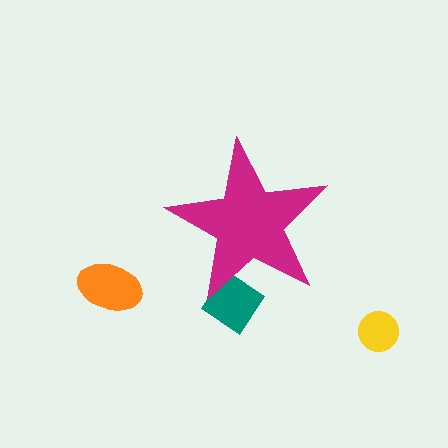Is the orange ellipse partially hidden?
No, the orange ellipse is fully visible.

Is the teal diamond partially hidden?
Yes, the teal diamond is partially hidden behind the magenta star.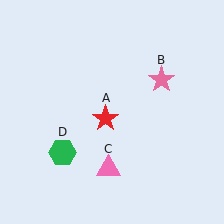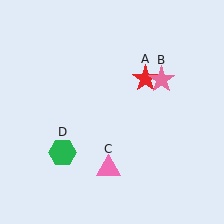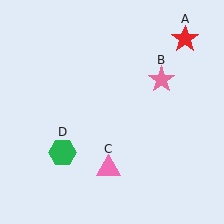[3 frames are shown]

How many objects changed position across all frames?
1 object changed position: red star (object A).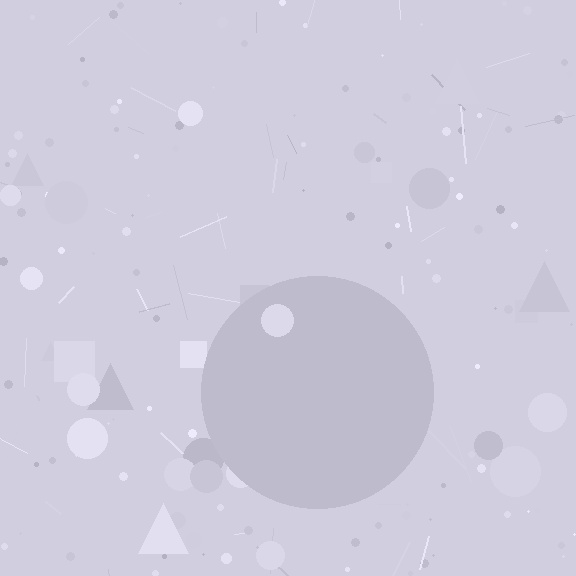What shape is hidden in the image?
A circle is hidden in the image.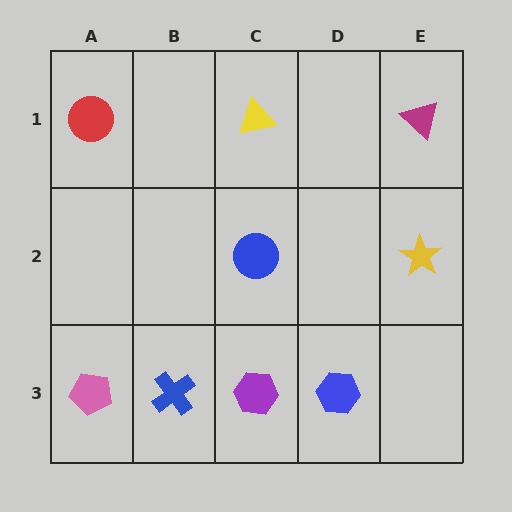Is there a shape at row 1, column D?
No, that cell is empty.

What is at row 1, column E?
A magenta triangle.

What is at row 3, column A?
A pink pentagon.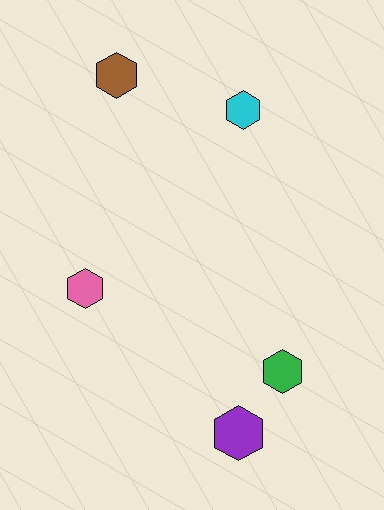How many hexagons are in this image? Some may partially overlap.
There are 5 hexagons.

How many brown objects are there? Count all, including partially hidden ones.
There is 1 brown object.